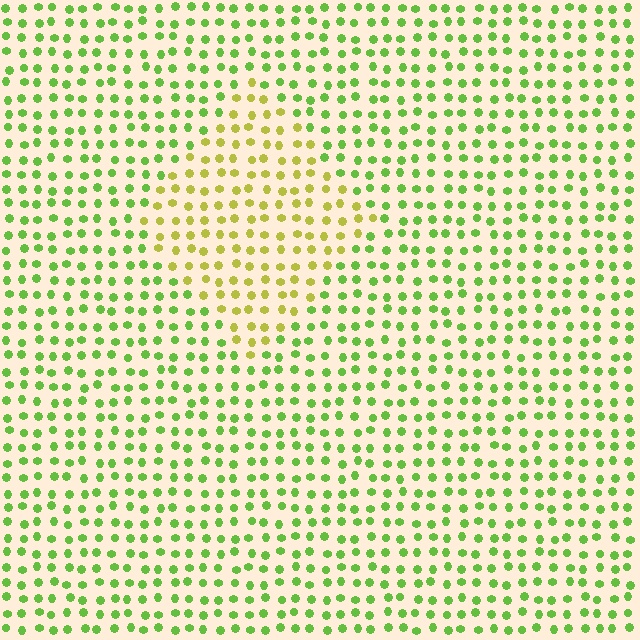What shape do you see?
I see a diamond.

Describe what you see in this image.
The image is filled with small lime elements in a uniform arrangement. A diamond-shaped region is visible where the elements are tinted to a slightly different hue, forming a subtle color boundary.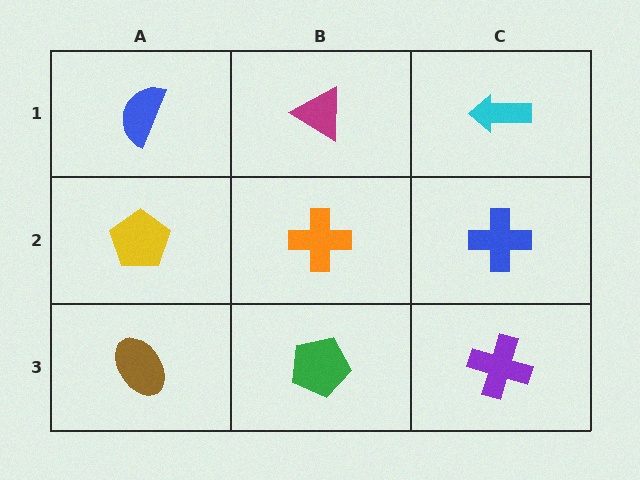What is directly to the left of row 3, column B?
A brown ellipse.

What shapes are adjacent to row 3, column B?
An orange cross (row 2, column B), a brown ellipse (row 3, column A), a purple cross (row 3, column C).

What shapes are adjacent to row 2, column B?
A magenta triangle (row 1, column B), a green pentagon (row 3, column B), a yellow pentagon (row 2, column A), a blue cross (row 2, column C).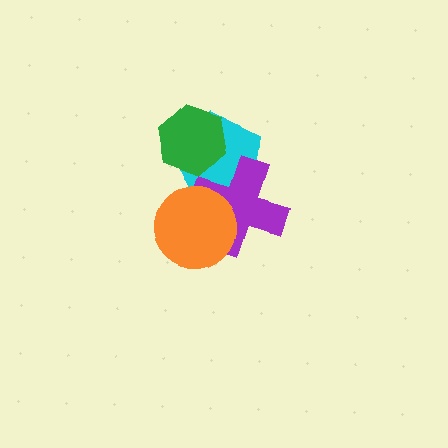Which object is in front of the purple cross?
The orange circle is in front of the purple cross.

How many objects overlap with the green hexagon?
1 object overlaps with the green hexagon.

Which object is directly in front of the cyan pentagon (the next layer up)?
The green hexagon is directly in front of the cyan pentagon.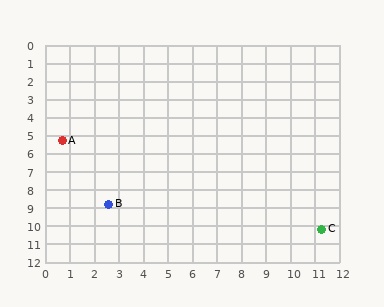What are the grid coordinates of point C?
Point C is at approximately (11.3, 10.2).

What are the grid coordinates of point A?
Point A is at approximately (0.7, 5.3).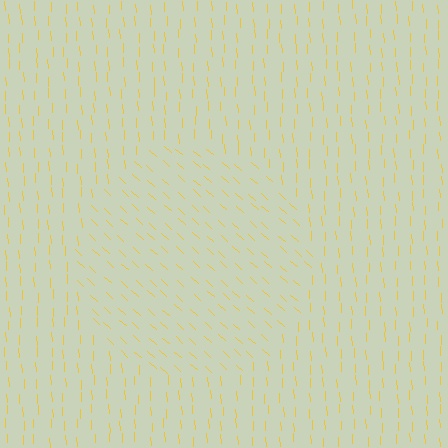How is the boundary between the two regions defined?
The boundary is defined purely by a change in line orientation (approximately 45 degrees difference). All lines are the same color and thickness.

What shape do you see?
I see a circle.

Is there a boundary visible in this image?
Yes, there is a texture boundary formed by a change in line orientation.